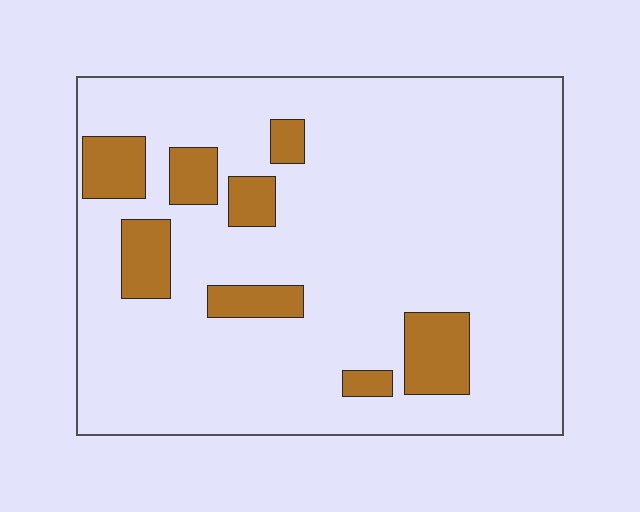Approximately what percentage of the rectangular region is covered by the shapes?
Approximately 15%.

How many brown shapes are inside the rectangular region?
8.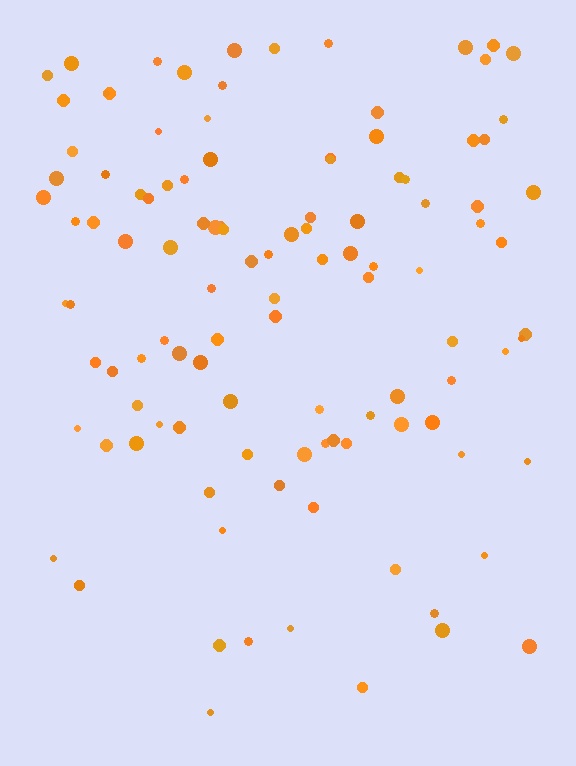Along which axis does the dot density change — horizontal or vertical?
Vertical.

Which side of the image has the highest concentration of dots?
The top.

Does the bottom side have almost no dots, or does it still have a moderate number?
Still a moderate number, just noticeably fewer than the top.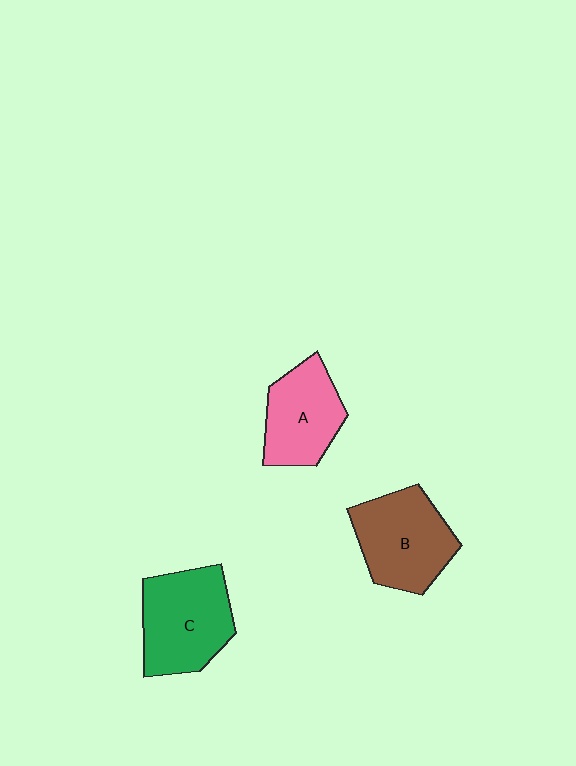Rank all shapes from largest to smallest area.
From largest to smallest: C (green), B (brown), A (pink).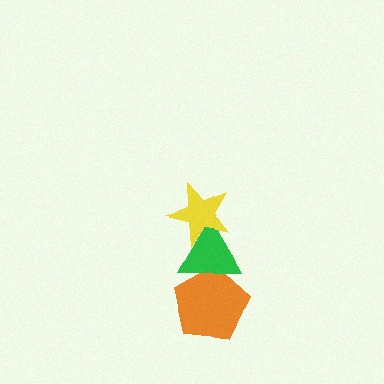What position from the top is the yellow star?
The yellow star is 1st from the top.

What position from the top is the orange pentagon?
The orange pentagon is 3rd from the top.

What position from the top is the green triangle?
The green triangle is 2nd from the top.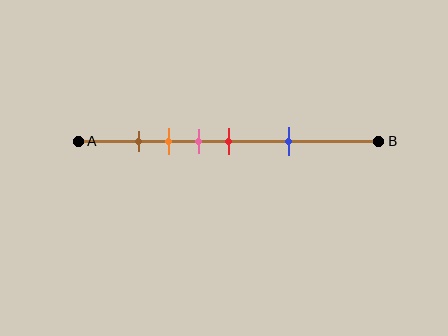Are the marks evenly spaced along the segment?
No, the marks are not evenly spaced.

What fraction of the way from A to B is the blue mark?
The blue mark is approximately 70% (0.7) of the way from A to B.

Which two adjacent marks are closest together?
The brown and orange marks are the closest adjacent pair.